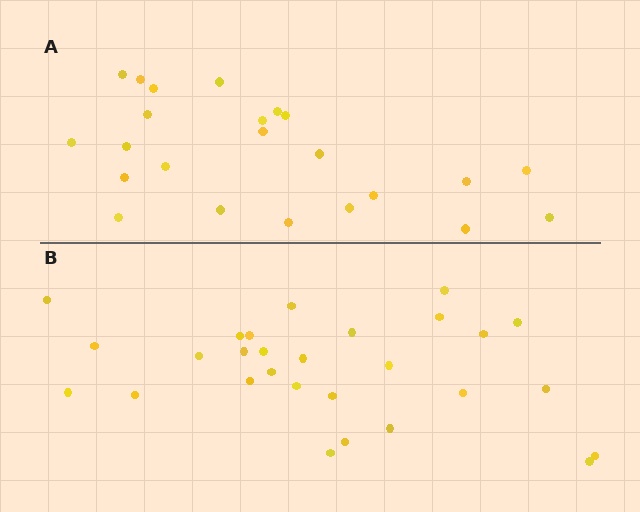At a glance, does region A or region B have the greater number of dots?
Region B (the bottom region) has more dots.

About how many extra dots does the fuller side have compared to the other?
Region B has about 5 more dots than region A.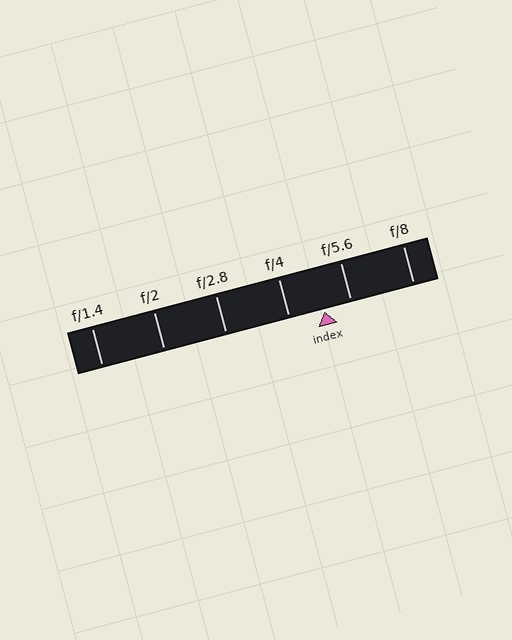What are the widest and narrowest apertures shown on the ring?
The widest aperture shown is f/1.4 and the narrowest is f/8.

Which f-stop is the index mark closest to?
The index mark is closest to f/5.6.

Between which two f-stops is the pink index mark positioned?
The index mark is between f/4 and f/5.6.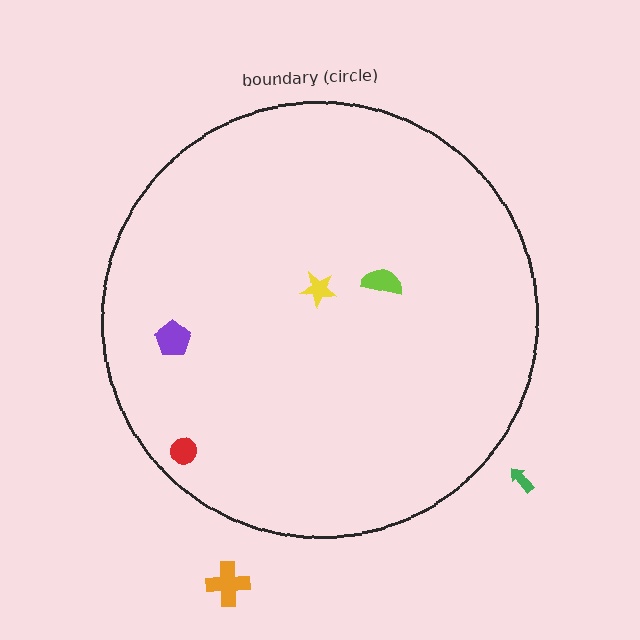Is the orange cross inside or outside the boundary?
Outside.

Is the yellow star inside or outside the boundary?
Inside.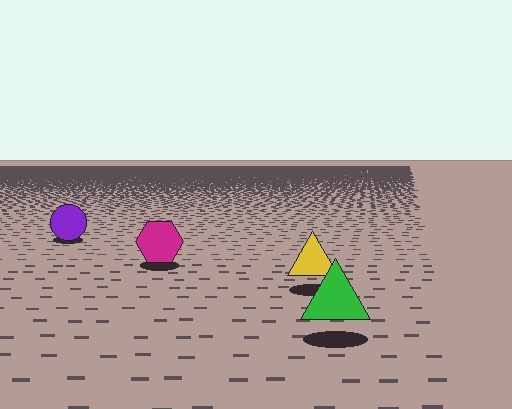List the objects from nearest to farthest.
From nearest to farthest: the green triangle, the yellow triangle, the magenta hexagon, the purple circle.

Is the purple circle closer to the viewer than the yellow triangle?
No. The yellow triangle is closer — you can tell from the texture gradient: the ground texture is coarser near it.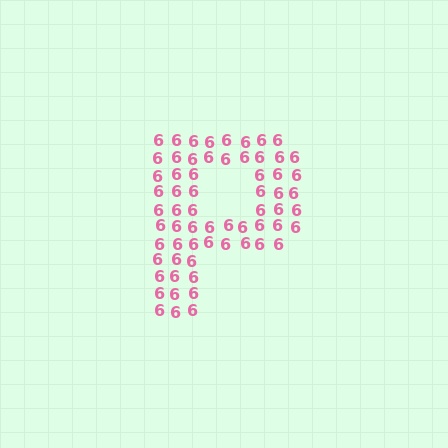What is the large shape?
The large shape is the letter P.